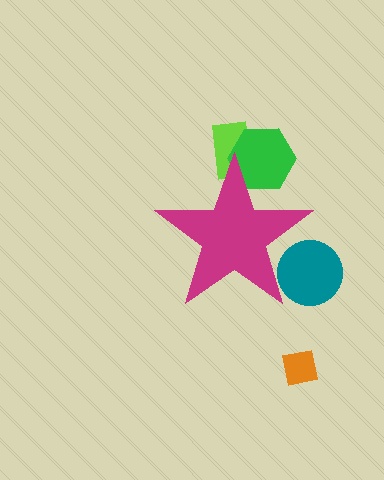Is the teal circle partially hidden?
Yes, the teal circle is partially hidden behind the magenta star.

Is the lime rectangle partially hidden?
Yes, the lime rectangle is partially hidden behind the magenta star.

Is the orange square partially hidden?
No, the orange square is fully visible.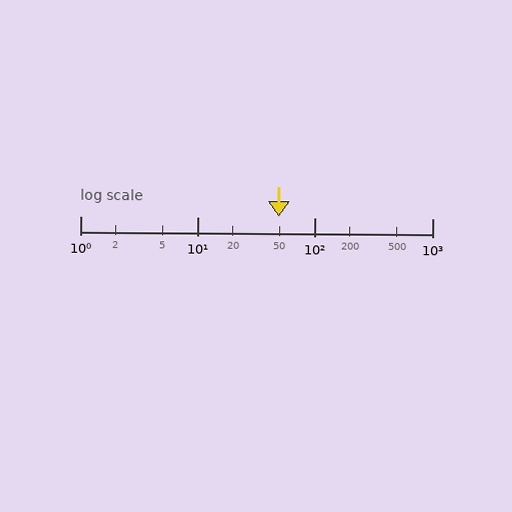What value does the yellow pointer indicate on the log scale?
The pointer indicates approximately 49.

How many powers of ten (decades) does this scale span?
The scale spans 3 decades, from 1 to 1000.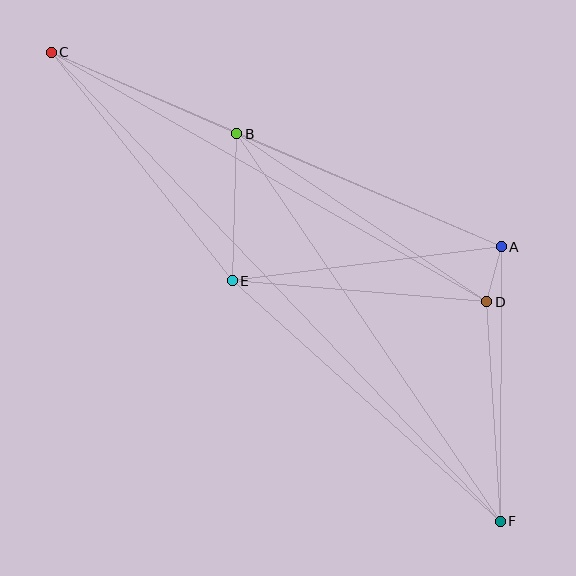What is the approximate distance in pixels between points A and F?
The distance between A and F is approximately 275 pixels.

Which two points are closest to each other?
Points A and D are closest to each other.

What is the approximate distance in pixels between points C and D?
The distance between C and D is approximately 502 pixels.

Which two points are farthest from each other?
Points C and F are farthest from each other.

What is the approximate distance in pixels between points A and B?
The distance between A and B is approximately 288 pixels.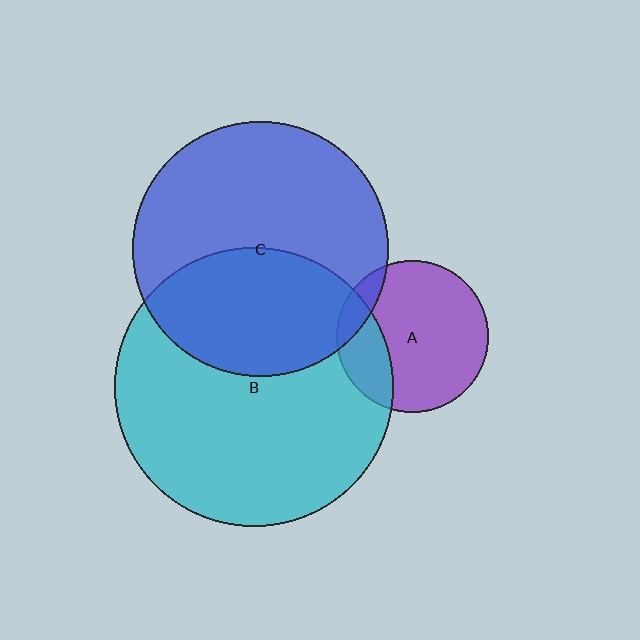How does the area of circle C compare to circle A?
Approximately 2.8 times.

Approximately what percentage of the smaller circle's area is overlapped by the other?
Approximately 10%.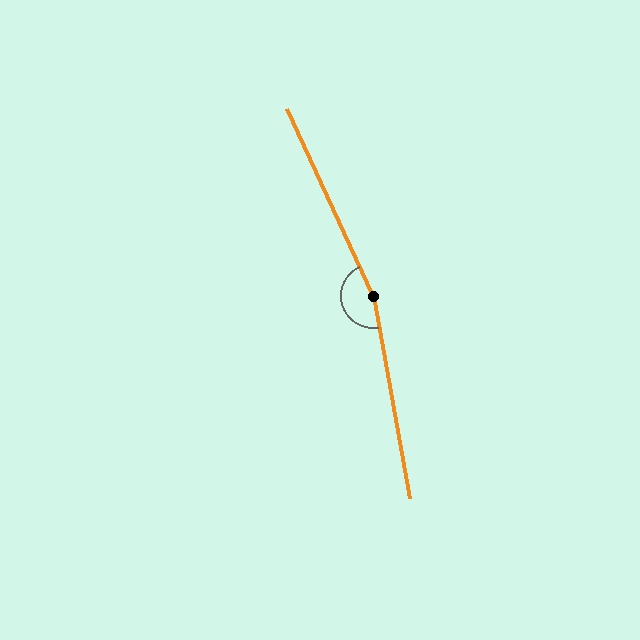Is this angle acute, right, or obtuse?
It is obtuse.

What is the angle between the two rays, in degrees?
Approximately 165 degrees.